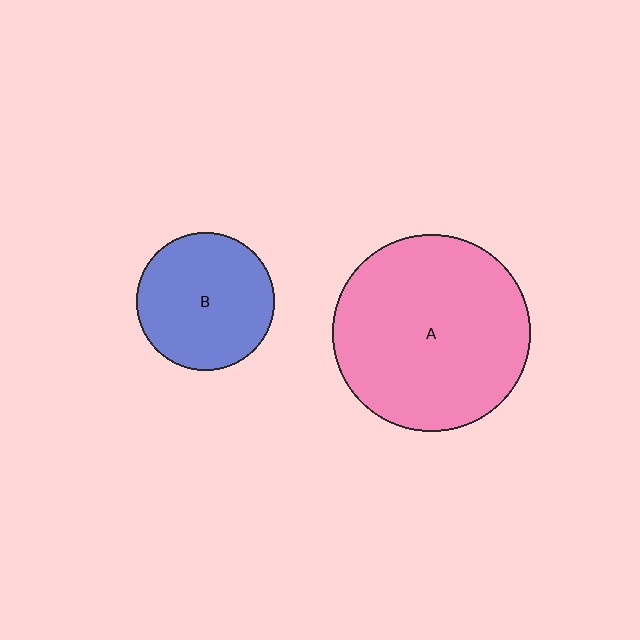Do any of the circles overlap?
No, none of the circles overlap.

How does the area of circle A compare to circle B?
Approximately 2.0 times.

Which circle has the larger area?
Circle A (pink).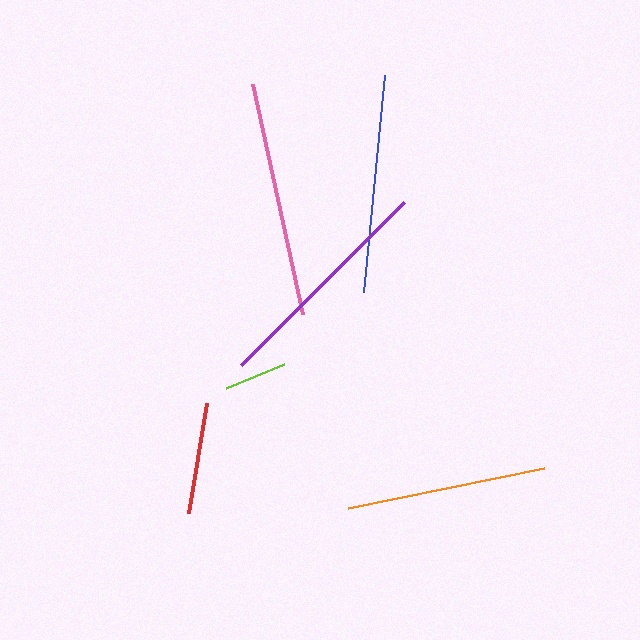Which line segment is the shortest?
The lime line is the shortest at approximately 62 pixels.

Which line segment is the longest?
The pink line is the longest at approximately 235 pixels.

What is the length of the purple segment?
The purple segment is approximately 231 pixels long.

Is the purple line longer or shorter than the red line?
The purple line is longer than the red line.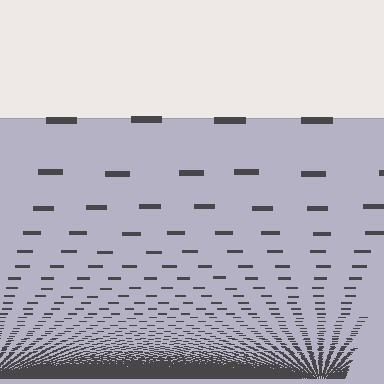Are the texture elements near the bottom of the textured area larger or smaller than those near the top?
Smaller. The gradient is inverted — elements near the bottom are smaller and denser.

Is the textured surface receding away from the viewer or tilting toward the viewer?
The surface appears to tilt toward the viewer. Texture elements get larger and sparser toward the top.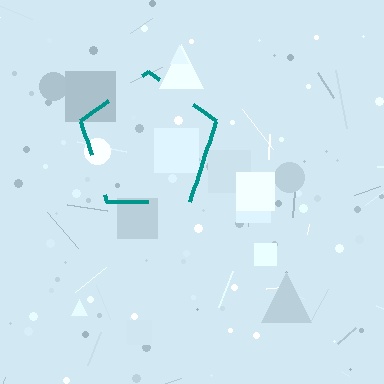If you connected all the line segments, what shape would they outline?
They would outline a pentagon.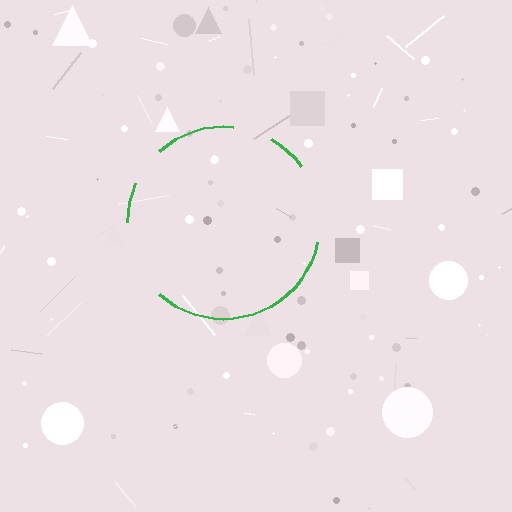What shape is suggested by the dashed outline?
The dashed outline suggests a circle.